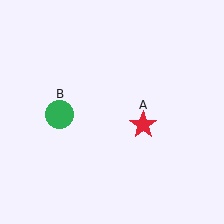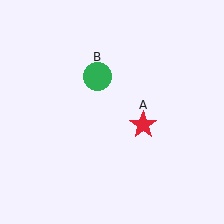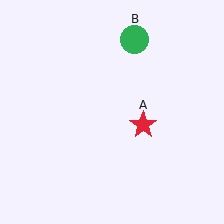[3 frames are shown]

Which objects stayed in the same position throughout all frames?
Red star (object A) remained stationary.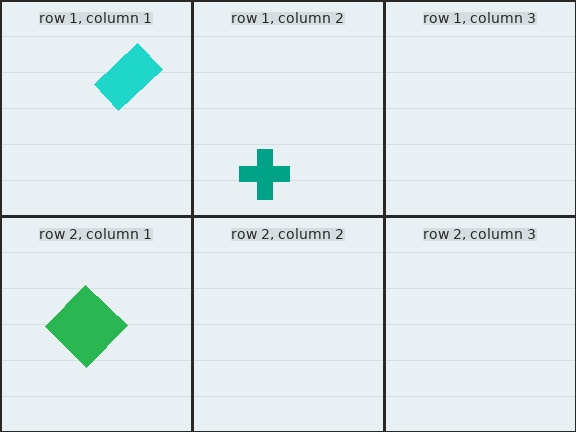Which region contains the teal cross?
The row 1, column 2 region.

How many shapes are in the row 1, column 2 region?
1.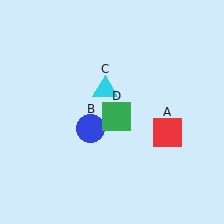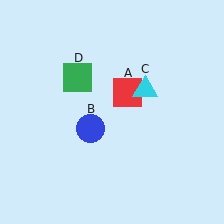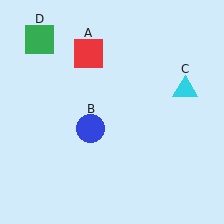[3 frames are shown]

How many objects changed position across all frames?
3 objects changed position: red square (object A), cyan triangle (object C), green square (object D).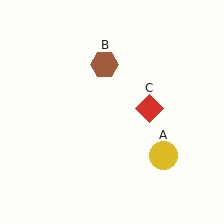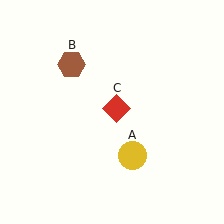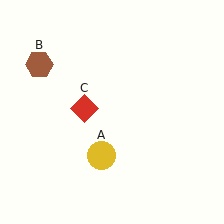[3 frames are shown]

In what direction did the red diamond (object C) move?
The red diamond (object C) moved left.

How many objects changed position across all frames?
3 objects changed position: yellow circle (object A), brown hexagon (object B), red diamond (object C).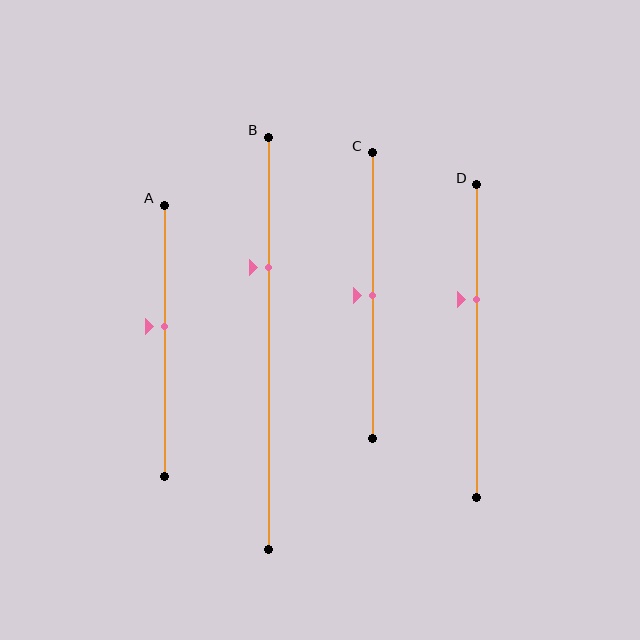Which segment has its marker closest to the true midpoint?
Segment C has its marker closest to the true midpoint.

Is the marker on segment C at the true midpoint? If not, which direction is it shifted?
Yes, the marker on segment C is at the true midpoint.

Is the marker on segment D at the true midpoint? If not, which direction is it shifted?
No, the marker on segment D is shifted upward by about 13% of the segment length.